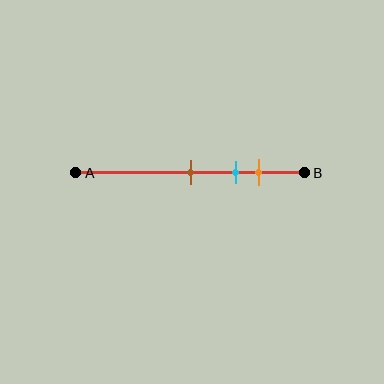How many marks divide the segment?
There are 3 marks dividing the segment.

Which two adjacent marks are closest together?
The cyan and orange marks are the closest adjacent pair.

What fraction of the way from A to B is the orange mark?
The orange mark is approximately 80% (0.8) of the way from A to B.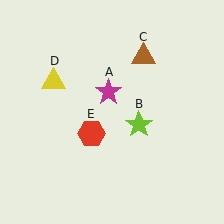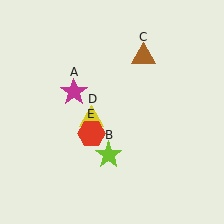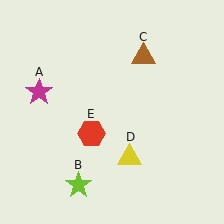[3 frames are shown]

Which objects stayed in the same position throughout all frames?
Brown triangle (object C) and red hexagon (object E) remained stationary.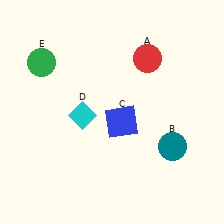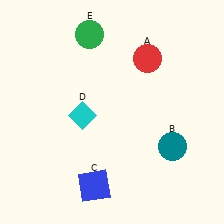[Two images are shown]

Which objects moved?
The objects that moved are: the blue square (C), the green circle (E).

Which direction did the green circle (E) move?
The green circle (E) moved right.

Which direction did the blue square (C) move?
The blue square (C) moved down.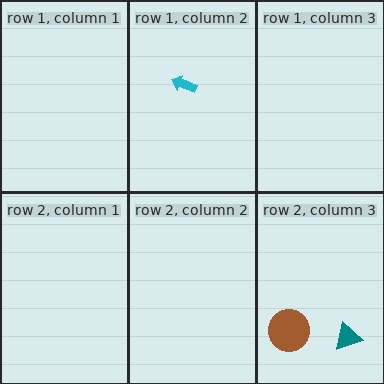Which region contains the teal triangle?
The row 2, column 3 region.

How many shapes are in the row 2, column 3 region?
2.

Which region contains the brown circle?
The row 2, column 3 region.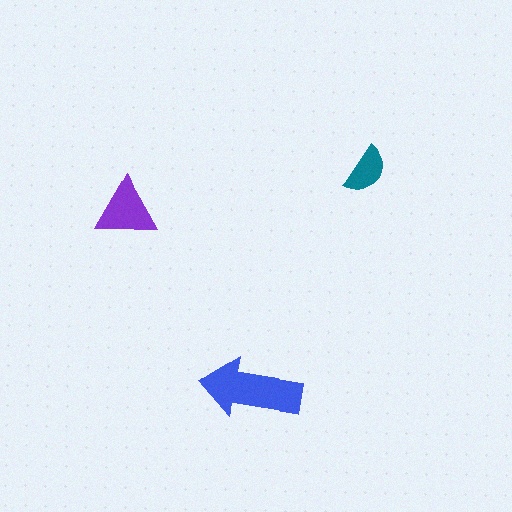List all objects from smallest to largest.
The teal semicircle, the purple triangle, the blue arrow.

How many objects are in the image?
There are 3 objects in the image.